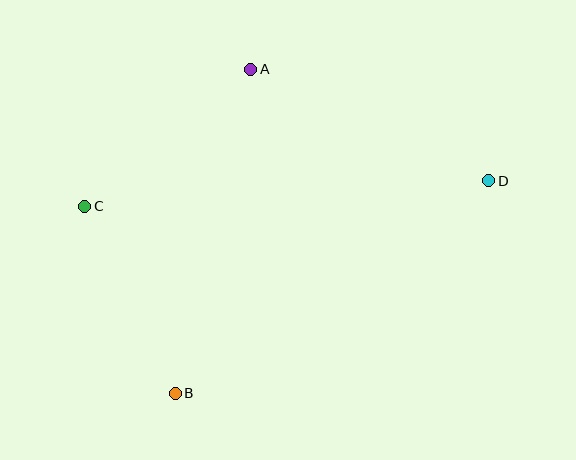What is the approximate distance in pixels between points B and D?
The distance between B and D is approximately 379 pixels.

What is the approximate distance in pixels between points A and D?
The distance between A and D is approximately 263 pixels.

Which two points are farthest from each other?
Points C and D are farthest from each other.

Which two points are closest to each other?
Points B and C are closest to each other.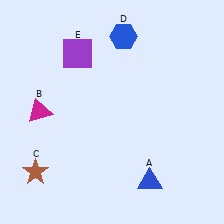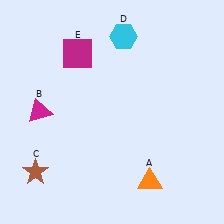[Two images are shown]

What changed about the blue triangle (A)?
In Image 1, A is blue. In Image 2, it changed to orange.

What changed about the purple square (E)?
In Image 1, E is purple. In Image 2, it changed to magenta.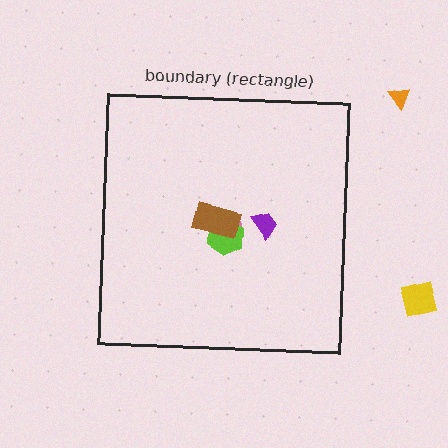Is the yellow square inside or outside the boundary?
Outside.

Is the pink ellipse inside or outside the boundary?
Inside.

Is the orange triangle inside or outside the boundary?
Outside.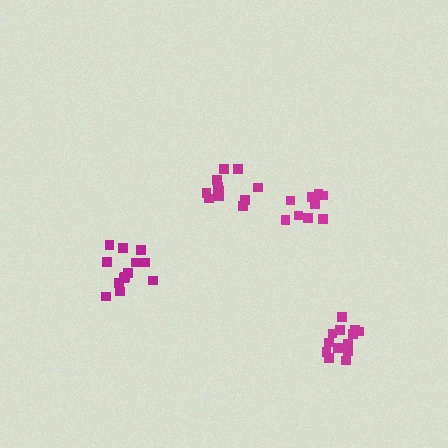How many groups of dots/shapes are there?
There are 4 groups.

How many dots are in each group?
Group 1: 13 dots, Group 2: 9 dots, Group 3: 12 dots, Group 4: 14 dots (48 total).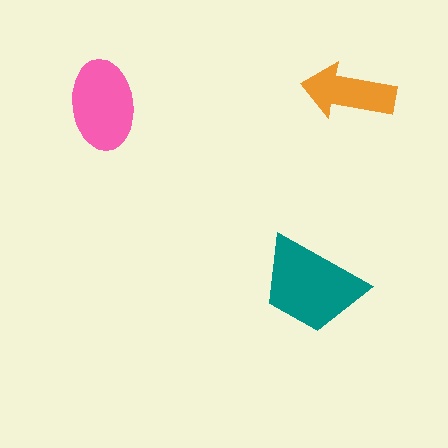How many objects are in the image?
There are 3 objects in the image.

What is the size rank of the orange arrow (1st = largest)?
3rd.